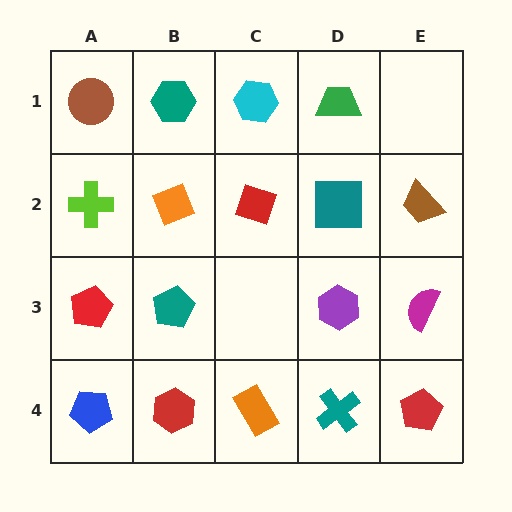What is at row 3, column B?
A teal pentagon.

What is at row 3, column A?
A red pentagon.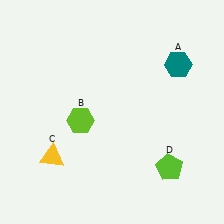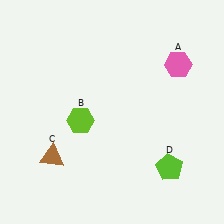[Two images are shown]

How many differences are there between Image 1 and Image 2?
There are 2 differences between the two images.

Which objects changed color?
A changed from teal to pink. C changed from yellow to brown.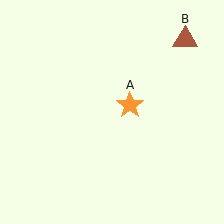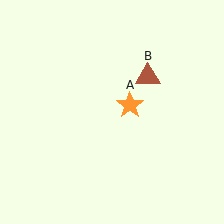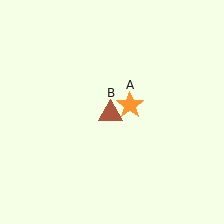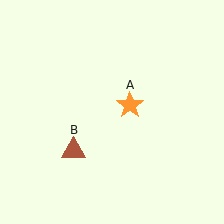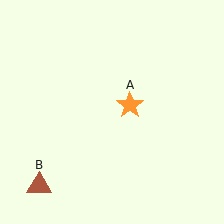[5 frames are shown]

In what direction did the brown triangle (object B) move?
The brown triangle (object B) moved down and to the left.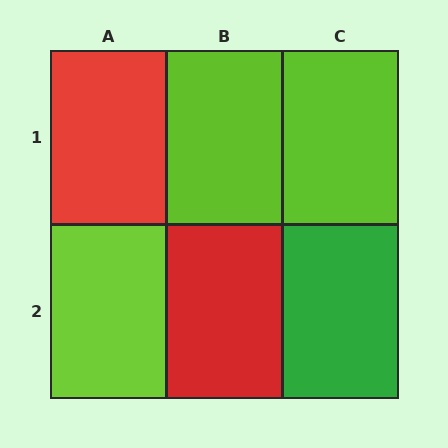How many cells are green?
1 cell is green.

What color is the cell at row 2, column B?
Red.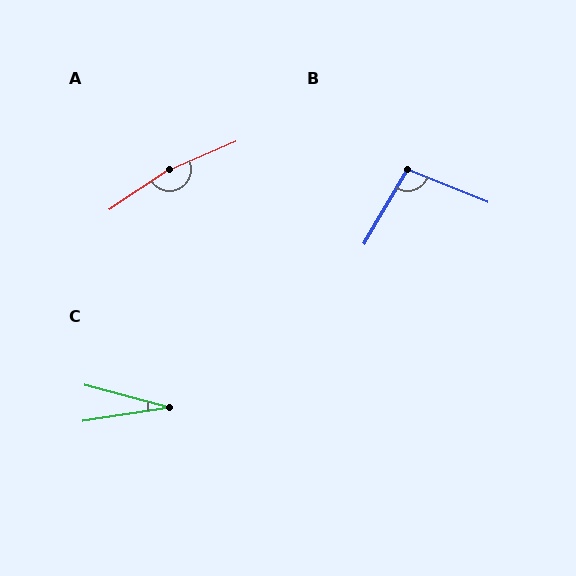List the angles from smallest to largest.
C (24°), B (99°), A (169°).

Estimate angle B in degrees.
Approximately 99 degrees.